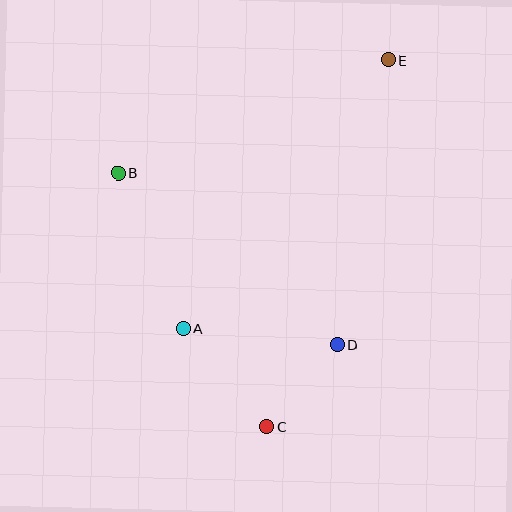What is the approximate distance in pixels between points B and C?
The distance between B and C is approximately 294 pixels.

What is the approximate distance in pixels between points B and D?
The distance between B and D is approximately 278 pixels.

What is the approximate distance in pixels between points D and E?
The distance between D and E is approximately 289 pixels.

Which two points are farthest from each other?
Points C and E are farthest from each other.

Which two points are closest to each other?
Points C and D are closest to each other.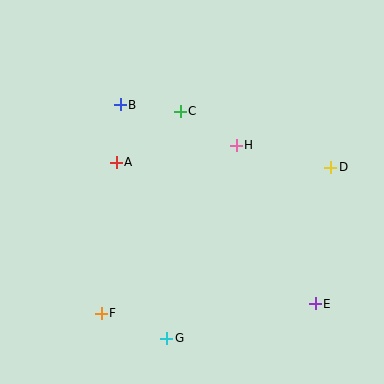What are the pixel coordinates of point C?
Point C is at (180, 111).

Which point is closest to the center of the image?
Point H at (236, 145) is closest to the center.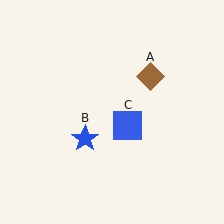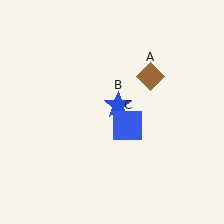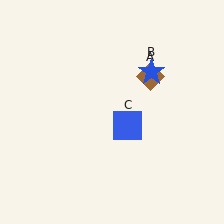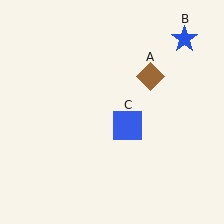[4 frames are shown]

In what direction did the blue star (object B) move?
The blue star (object B) moved up and to the right.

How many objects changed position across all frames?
1 object changed position: blue star (object B).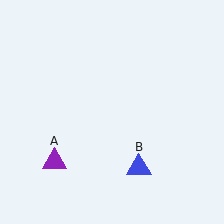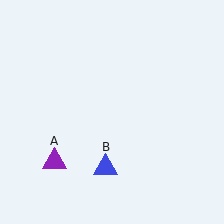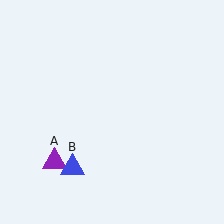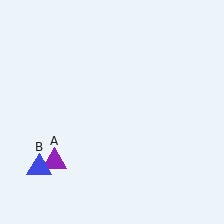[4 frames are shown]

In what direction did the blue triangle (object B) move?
The blue triangle (object B) moved left.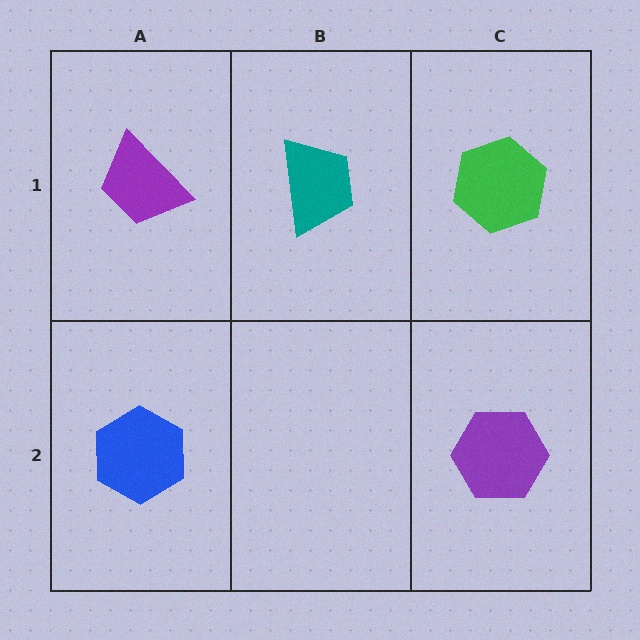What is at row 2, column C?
A purple hexagon.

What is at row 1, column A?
A purple trapezoid.